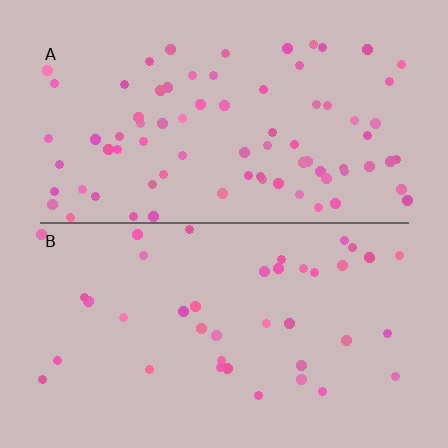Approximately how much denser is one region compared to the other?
Approximately 2.0× — region A over region B.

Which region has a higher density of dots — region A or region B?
A (the top).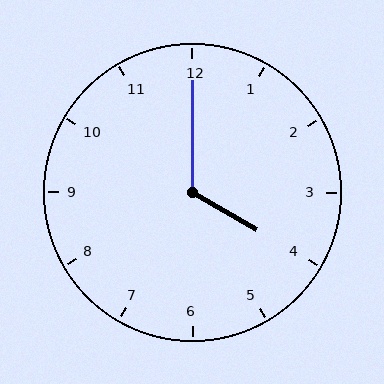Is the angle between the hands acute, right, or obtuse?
It is obtuse.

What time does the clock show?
4:00.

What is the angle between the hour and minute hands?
Approximately 120 degrees.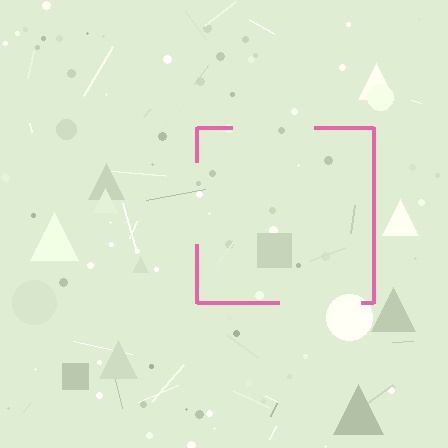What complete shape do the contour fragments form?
The contour fragments form a square.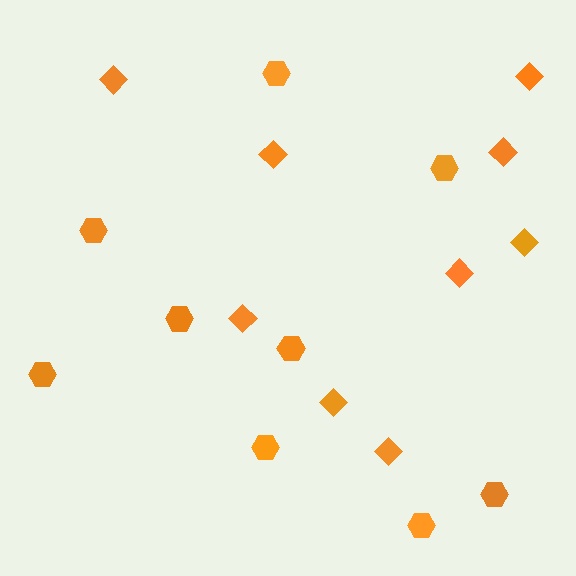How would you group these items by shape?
There are 2 groups: one group of diamonds (9) and one group of hexagons (9).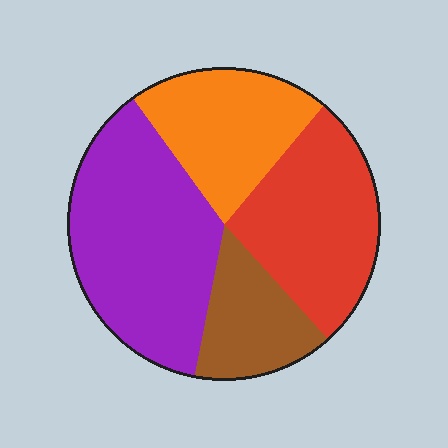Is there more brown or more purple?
Purple.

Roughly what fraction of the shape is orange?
Orange takes up less than a quarter of the shape.